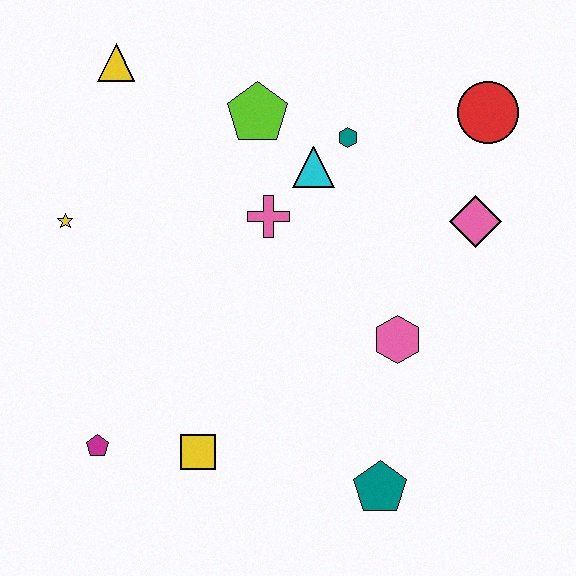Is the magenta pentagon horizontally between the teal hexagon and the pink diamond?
No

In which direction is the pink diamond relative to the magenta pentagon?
The pink diamond is to the right of the magenta pentagon.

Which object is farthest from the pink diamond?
The magenta pentagon is farthest from the pink diamond.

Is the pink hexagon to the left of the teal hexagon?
No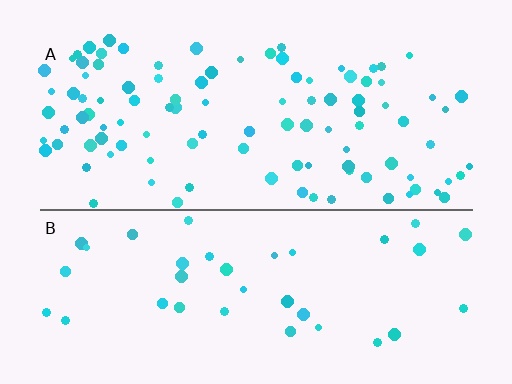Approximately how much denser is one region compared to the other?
Approximately 2.8× — region A over region B.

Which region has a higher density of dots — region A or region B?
A (the top).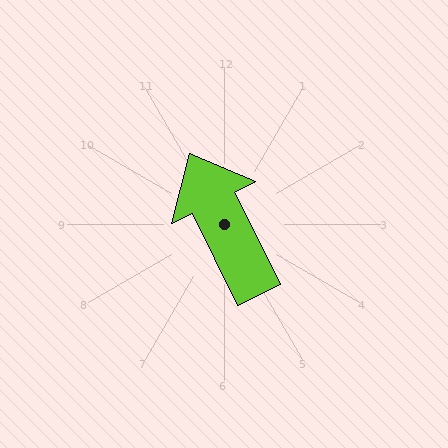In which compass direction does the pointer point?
Northwest.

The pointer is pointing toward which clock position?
Roughly 11 o'clock.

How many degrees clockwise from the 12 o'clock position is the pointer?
Approximately 334 degrees.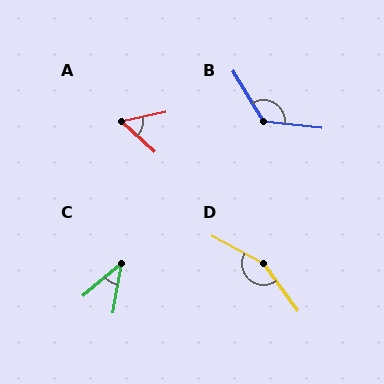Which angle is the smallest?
C, at approximately 40 degrees.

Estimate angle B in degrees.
Approximately 127 degrees.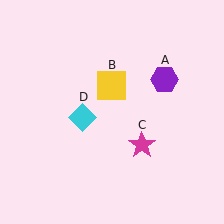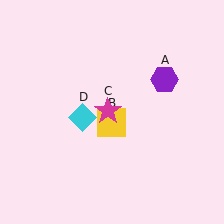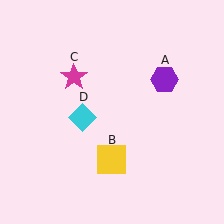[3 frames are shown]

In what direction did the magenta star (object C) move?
The magenta star (object C) moved up and to the left.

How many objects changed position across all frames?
2 objects changed position: yellow square (object B), magenta star (object C).